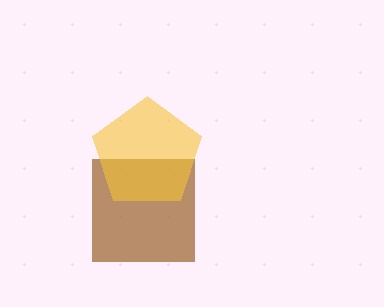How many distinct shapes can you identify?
There are 2 distinct shapes: a brown square, a yellow pentagon.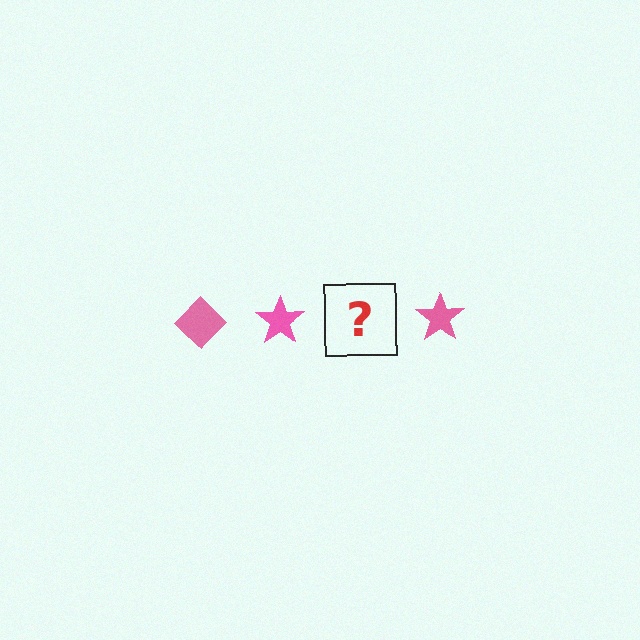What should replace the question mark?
The question mark should be replaced with a pink diamond.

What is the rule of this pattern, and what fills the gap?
The rule is that the pattern cycles through diamond, star shapes in pink. The gap should be filled with a pink diamond.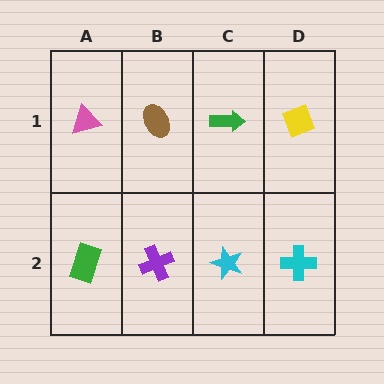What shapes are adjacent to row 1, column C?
A cyan star (row 2, column C), a brown ellipse (row 1, column B), a yellow diamond (row 1, column D).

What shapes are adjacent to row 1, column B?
A purple cross (row 2, column B), a pink triangle (row 1, column A), a green arrow (row 1, column C).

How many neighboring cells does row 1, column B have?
3.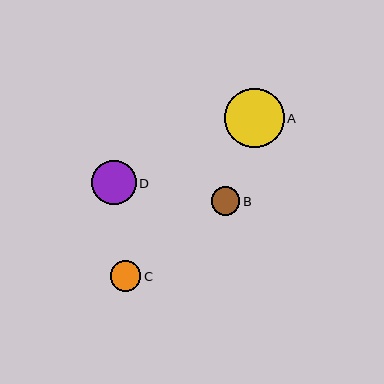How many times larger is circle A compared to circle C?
Circle A is approximately 1.9 times the size of circle C.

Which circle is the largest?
Circle A is the largest with a size of approximately 59 pixels.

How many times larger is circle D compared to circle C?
Circle D is approximately 1.5 times the size of circle C.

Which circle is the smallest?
Circle B is the smallest with a size of approximately 29 pixels.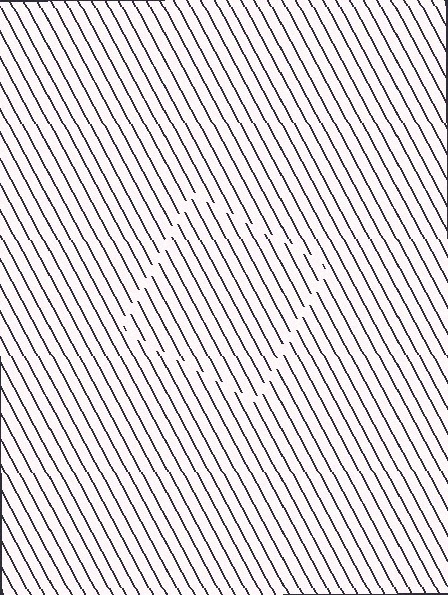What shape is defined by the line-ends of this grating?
An illusory square. The interior of the shape contains the same grating, shifted by half a period — the contour is defined by the phase discontinuity where line-ends from the inner and outer gratings abut.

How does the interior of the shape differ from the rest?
The interior of the shape contains the same grating, shifted by half a period — the contour is defined by the phase discontinuity where line-ends from the inner and outer gratings abut.